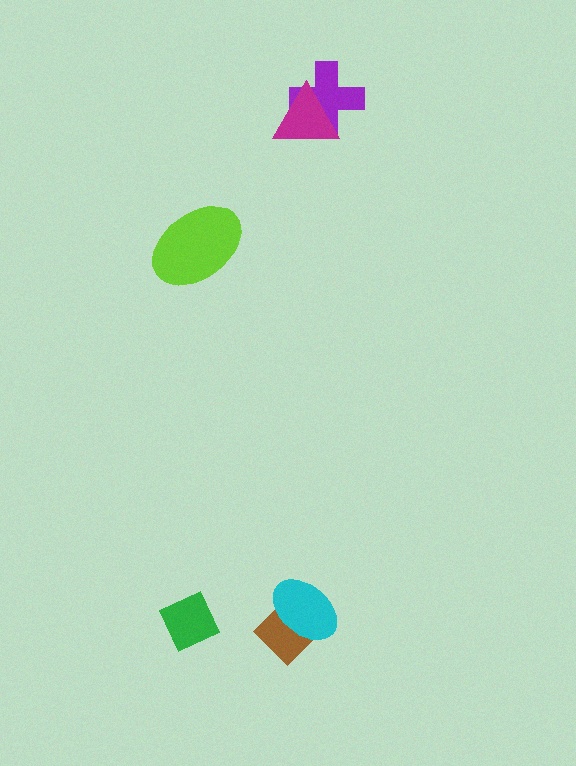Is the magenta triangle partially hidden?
No, no other shape covers it.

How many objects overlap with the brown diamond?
1 object overlaps with the brown diamond.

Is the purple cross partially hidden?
Yes, it is partially covered by another shape.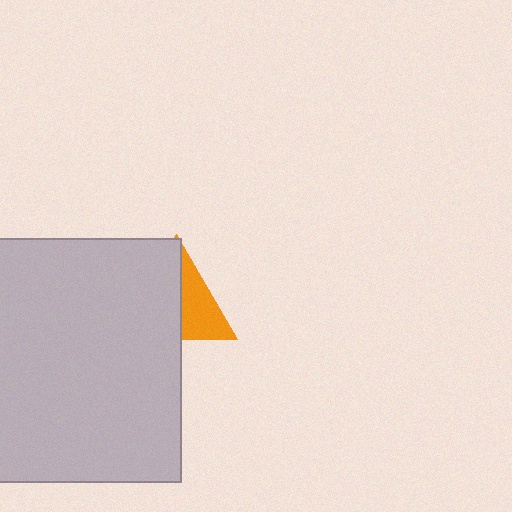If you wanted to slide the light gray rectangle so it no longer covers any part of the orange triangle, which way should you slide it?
Slide it left — that is the most direct way to separate the two shapes.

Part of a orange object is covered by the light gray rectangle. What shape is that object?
It is a triangle.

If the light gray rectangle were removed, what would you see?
You would see the complete orange triangle.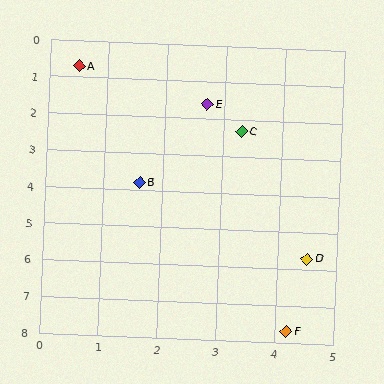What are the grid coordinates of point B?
Point B is at approximately (1.6, 3.8).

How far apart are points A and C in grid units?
Points A and C are about 3.2 grid units apart.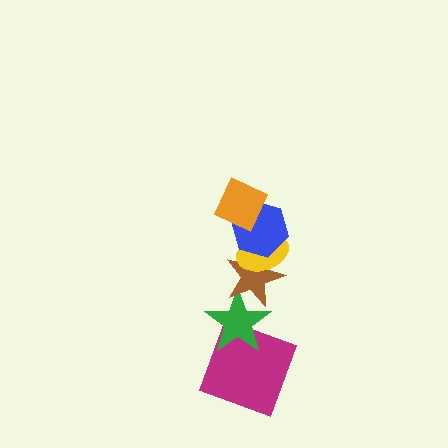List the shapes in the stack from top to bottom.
From top to bottom: the orange square, the blue hexagon, the yellow ellipse, the brown star, the green star, the magenta square.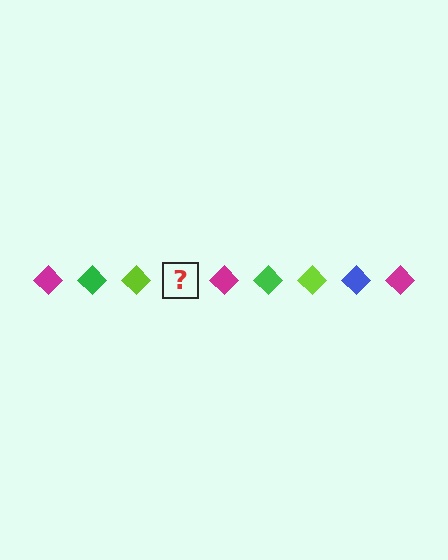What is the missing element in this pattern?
The missing element is a blue diamond.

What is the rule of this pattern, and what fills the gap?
The rule is that the pattern cycles through magenta, green, lime, blue diamonds. The gap should be filled with a blue diamond.